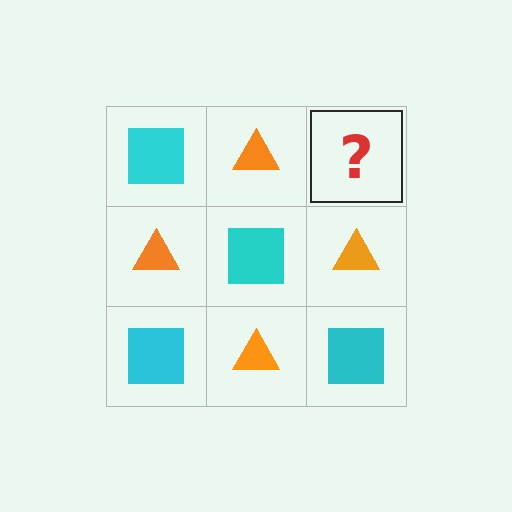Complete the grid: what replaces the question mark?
The question mark should be replaced with a cyan square.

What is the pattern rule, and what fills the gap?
The rule is that it alternates cyan square and orange triangle in a checkerboard pattern. The gap should be filled with a cyan square.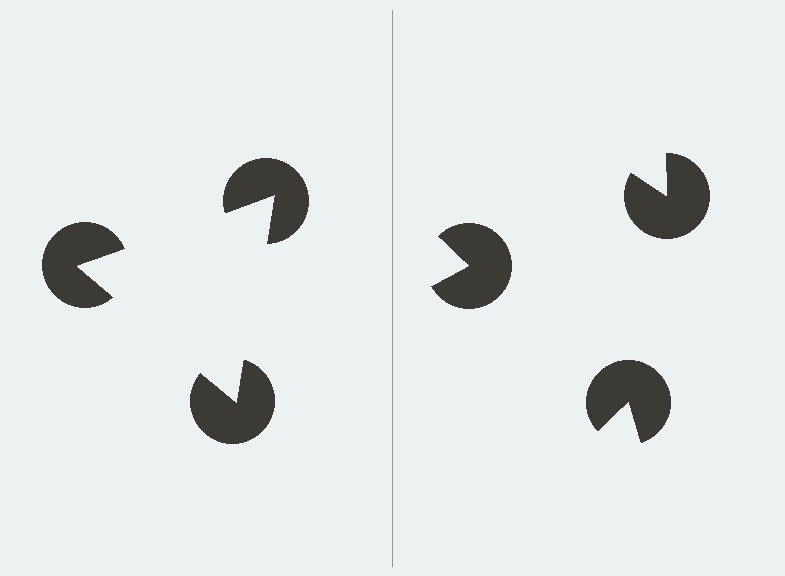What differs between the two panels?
The pac-man discs are positioned identically on both sides; only the wedge orientations differ. On the left they align to a triangle; on the right they are misaligned.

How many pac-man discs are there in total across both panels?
6 — 3 on each side.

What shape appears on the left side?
An illusory triangle.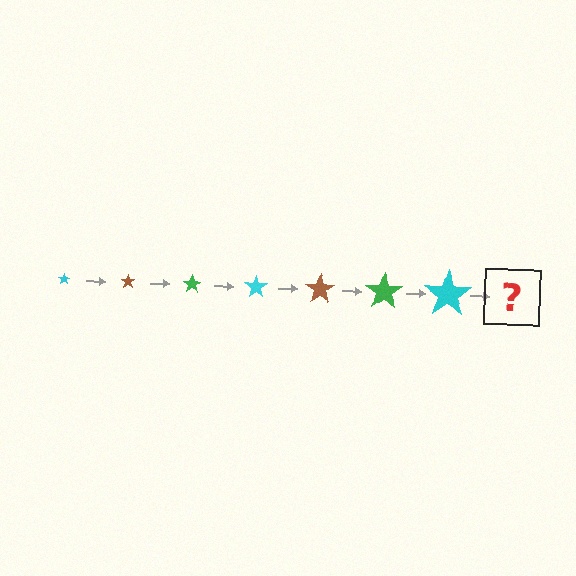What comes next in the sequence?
The next element should be a brown star, larger than the previous one.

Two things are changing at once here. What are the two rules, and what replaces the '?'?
The two rules are that the star grows larger each step and the color cycles through cyan, brown, and green. The '?' should be a brown star, larger than the previous one.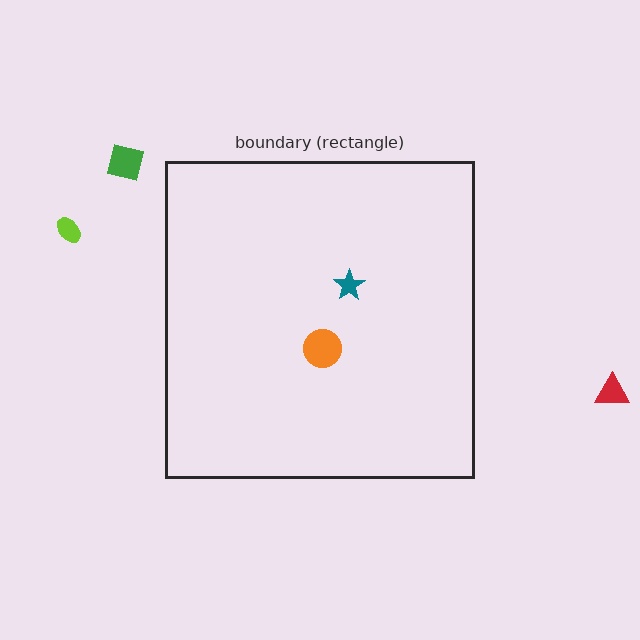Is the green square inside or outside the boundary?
Outside.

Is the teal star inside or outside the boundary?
Inside.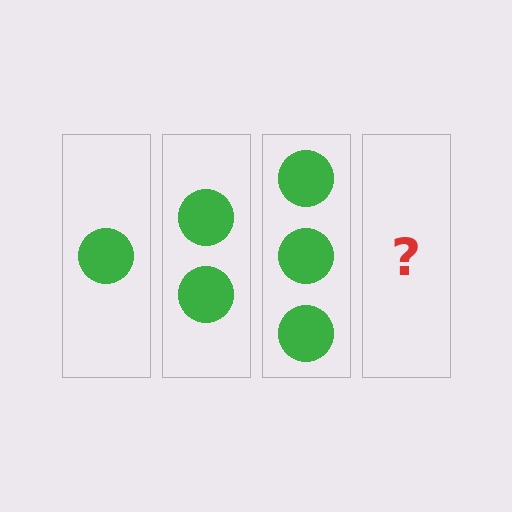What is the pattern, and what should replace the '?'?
The pattern is that each step adds one more circle. The '?' should be 4 circles.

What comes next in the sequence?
The next element should be 4 circles.